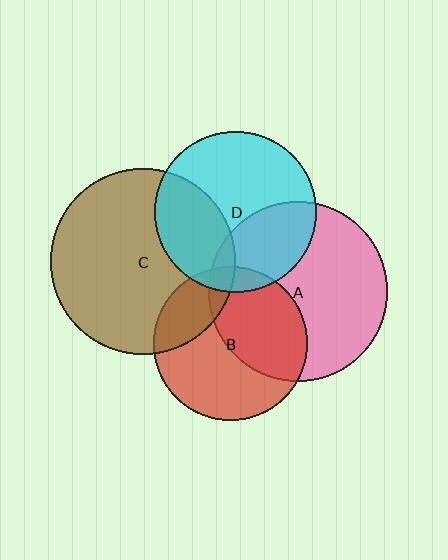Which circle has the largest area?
Circle C (brown).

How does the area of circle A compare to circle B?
Approximately 1.4 times.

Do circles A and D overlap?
Yes.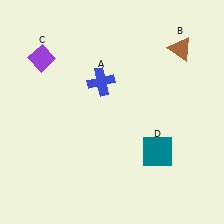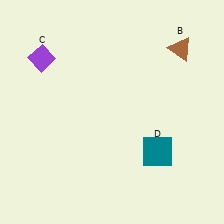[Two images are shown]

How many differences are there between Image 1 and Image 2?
There is 1 difference between the two images.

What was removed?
The blue cross (A) was removed in Image 2.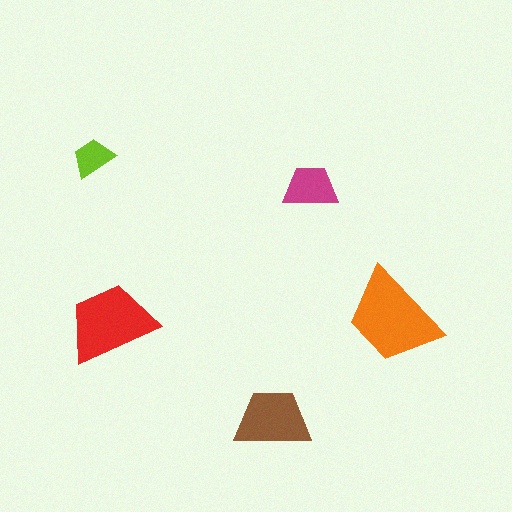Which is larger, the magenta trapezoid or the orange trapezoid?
The orange one.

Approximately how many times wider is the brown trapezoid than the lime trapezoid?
About 2 times wider.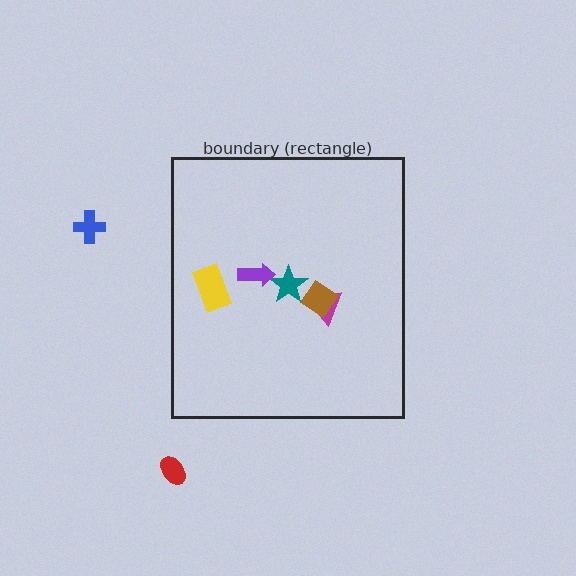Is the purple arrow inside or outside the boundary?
Inside.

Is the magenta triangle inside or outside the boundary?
Inside.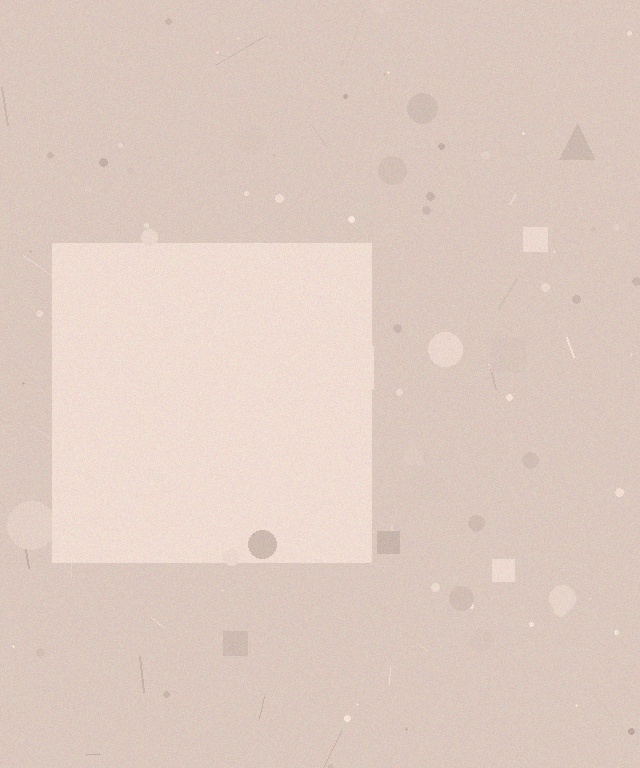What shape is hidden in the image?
A square is hidden in the image.